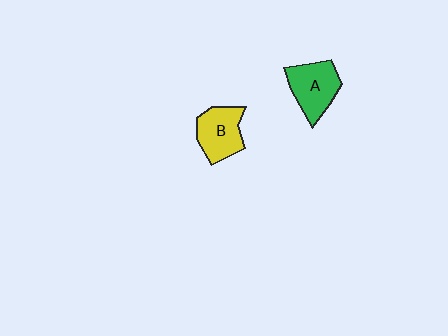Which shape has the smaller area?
Shape B (yellow).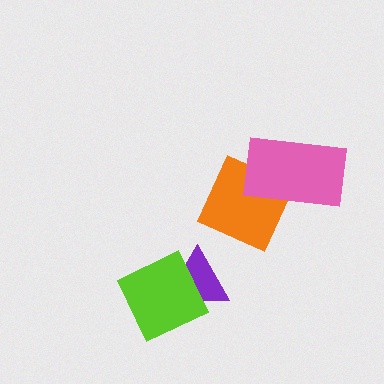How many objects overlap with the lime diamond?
1 object overlaps with the lime diamond.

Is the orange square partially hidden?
Yes, it is partially covered by another shape.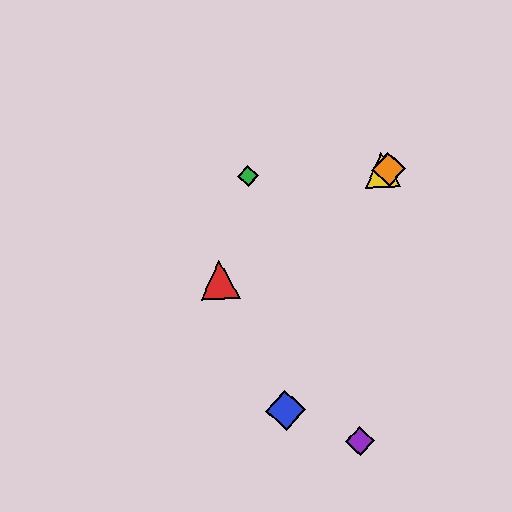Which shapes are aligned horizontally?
The green diamond, the yellow triangle, the orange diamond are aligned horizontally.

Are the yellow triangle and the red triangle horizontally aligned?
No, the yellow triangle is at y≈170 and the red triangle is at y≈279.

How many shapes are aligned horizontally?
3 shapes (the green diamond, the yellow triangle, the orange diamond) are aligned horizontally.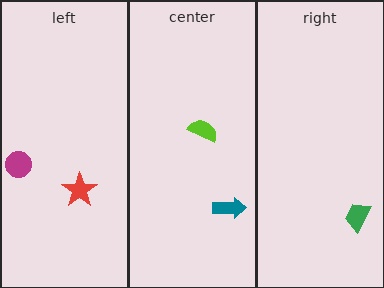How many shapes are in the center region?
2.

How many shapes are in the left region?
2.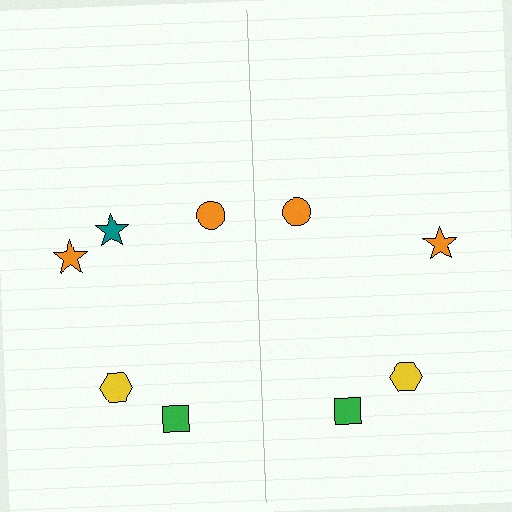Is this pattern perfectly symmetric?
No, the pattern is not perfectly symmetric. A teal star is missing from the right side.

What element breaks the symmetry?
A teal star is missing from the right side.